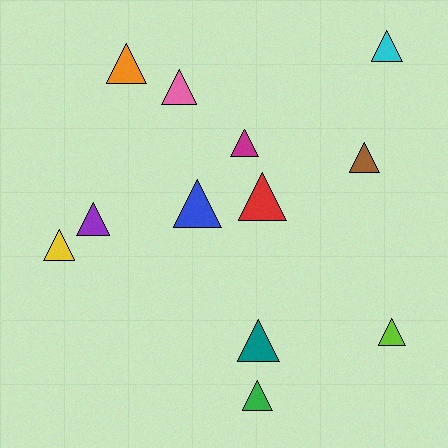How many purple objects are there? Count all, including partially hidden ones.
There is 1 purple object.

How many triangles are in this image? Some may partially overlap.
There are 12 triangles.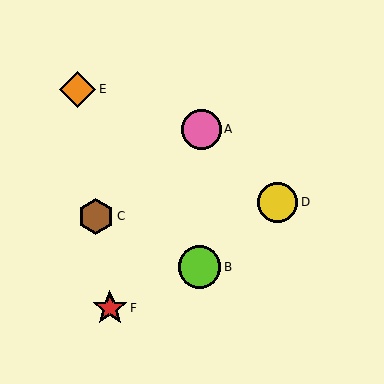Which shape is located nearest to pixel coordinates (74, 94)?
The orange diamond (labeled E) at (78, 89) is nearest to that location.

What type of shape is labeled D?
Shape D is a yellow circle.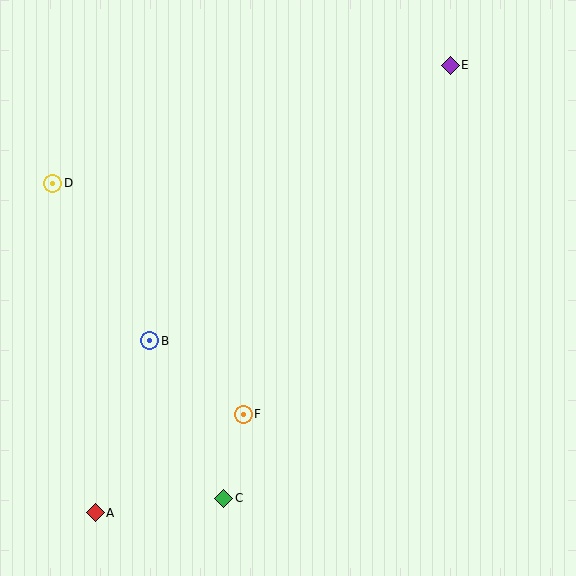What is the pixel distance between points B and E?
The distance between B and E is 408 pixels.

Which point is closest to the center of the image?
Point F at (243, 414) is closest to the center.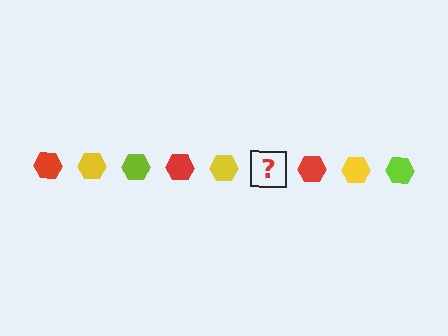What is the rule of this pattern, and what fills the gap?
The rule is that the pattern cycles through red, yellow, lime hexagons. The gap should be filled with a lime hexagon.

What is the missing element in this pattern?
The missing element is a lime hexagon.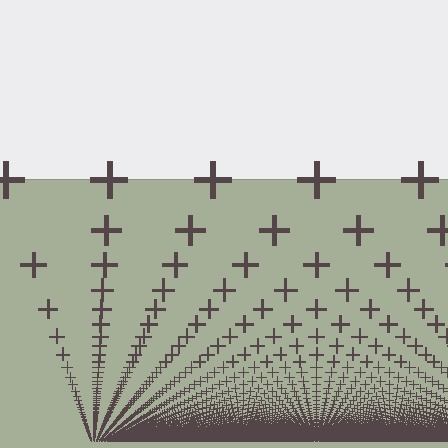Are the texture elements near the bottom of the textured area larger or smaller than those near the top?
Smaller. The gradient is inverted — elements near the bottom are smaller and denser.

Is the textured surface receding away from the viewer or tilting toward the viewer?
The surface appears to tilt toward the viewer. Texture elements get larger and sparser toward the top.